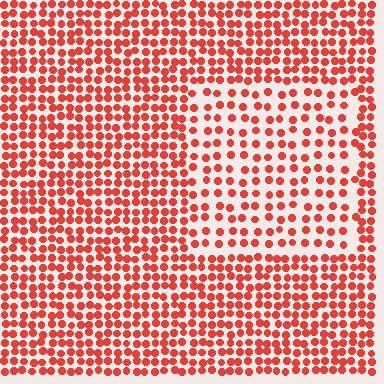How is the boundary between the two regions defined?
The boundary is defined by a change in element density (approximately 1.8x ratio). All elements are the same color, size, and shape.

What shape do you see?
I see a rectangle.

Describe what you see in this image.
The image contains small red elements arranged at two different densities. A rectangle-shaped region is visible where the elements are less densely packed than the surrounding area.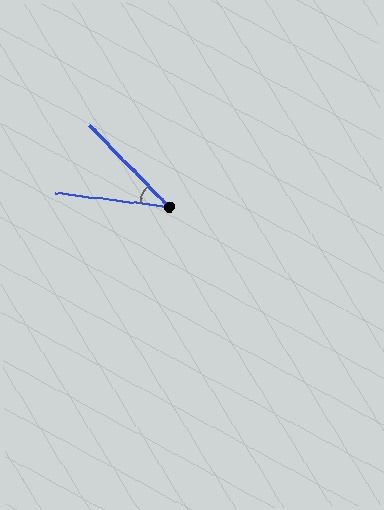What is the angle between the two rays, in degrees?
Approximately 39 degrees.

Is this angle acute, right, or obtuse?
It is acute.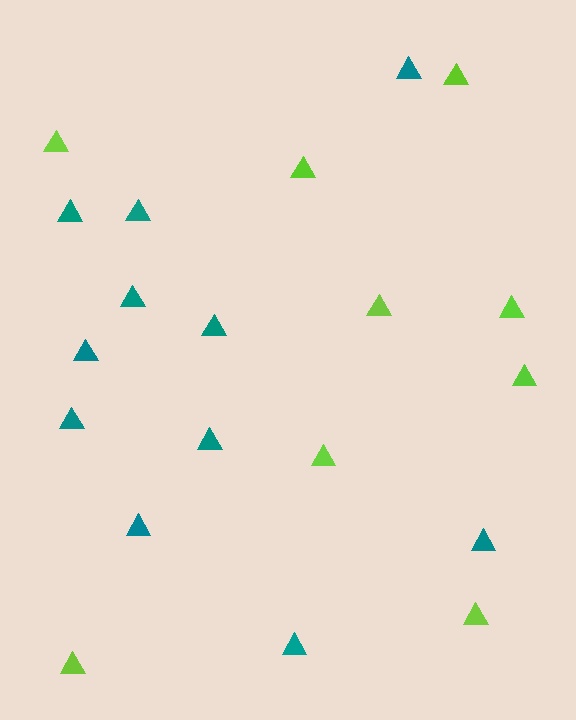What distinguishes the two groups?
There are 2 groups: one group of teal triangles (11) and one group of lime triangles (9).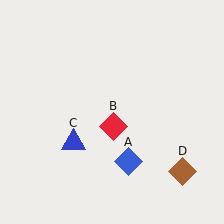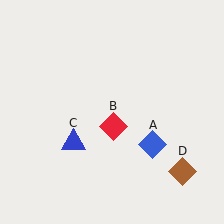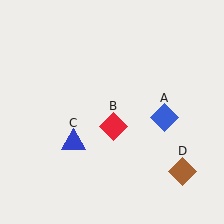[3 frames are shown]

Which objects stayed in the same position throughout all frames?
Red diamond (object B) and blue triangle (object C) and brown diamond (object D) remained stationary.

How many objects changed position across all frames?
1 object changed position: blue diamond (object A).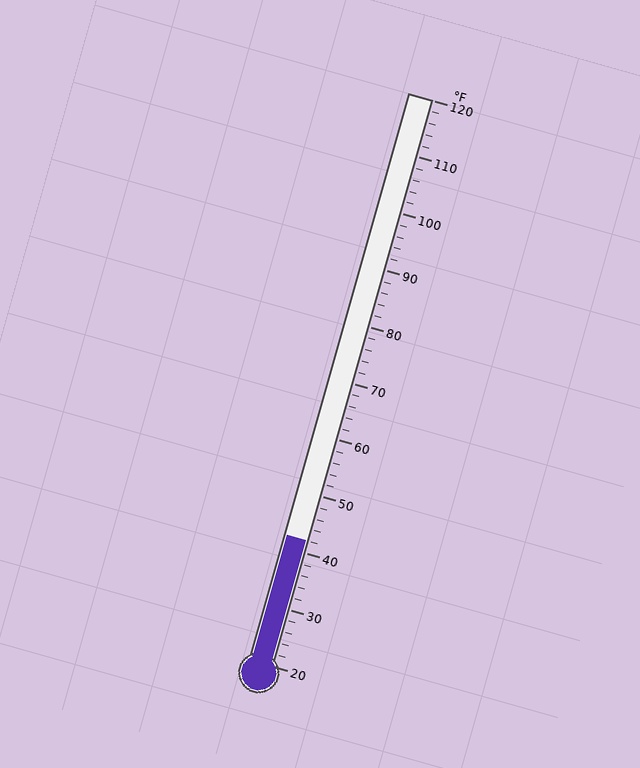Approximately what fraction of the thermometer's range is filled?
The thermometer is filled to approximately 20% of its range.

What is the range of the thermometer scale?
The thermometer scale ranges from 20°F to 120°F.